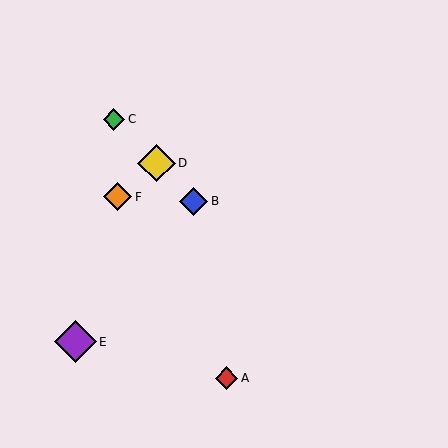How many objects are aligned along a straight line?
3 objects (B, C, D) are aligned along a straight line.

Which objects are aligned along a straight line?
Objects B, C, D are aligned along a straight line.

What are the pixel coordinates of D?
Object D is at (157, 163).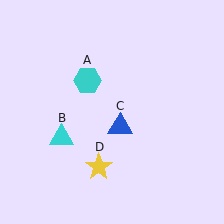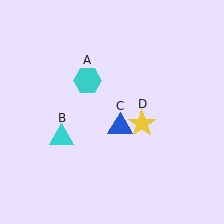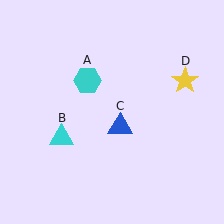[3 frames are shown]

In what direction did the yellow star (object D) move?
The yellow star (object D) moved up and to the right.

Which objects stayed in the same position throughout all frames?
Cyan hexagon (object A) and cyan triangle (object B) and blue triangle (object C) remained stationary.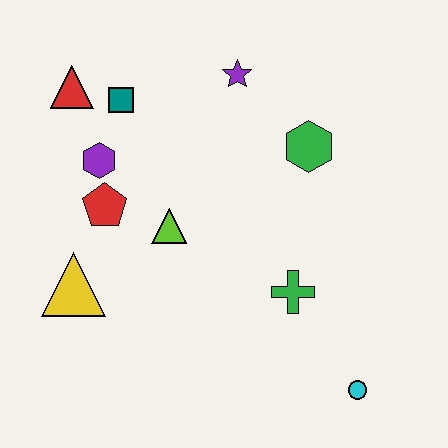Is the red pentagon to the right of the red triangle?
Yes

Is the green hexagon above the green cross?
Yes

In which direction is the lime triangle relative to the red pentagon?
The lime triangle is to the right of the red pentagon.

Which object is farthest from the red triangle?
The cyan circle is farthest from the red triangle.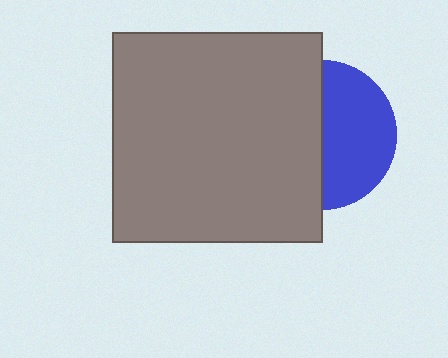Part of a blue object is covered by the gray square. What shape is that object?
It is a circle.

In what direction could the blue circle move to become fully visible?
The blue circle could move right. That would shift it out from behind the gray square entirely.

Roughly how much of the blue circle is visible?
About half of it is visible (roughly 49%).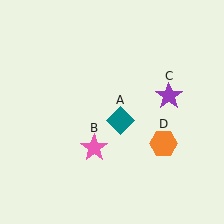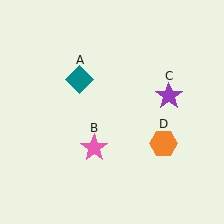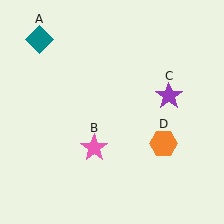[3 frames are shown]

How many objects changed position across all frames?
1 object changed position: teal diamond (object A).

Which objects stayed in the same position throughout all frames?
Pink star (object B) and purple star (object C) and orange hexagon (object D) remained stationary.